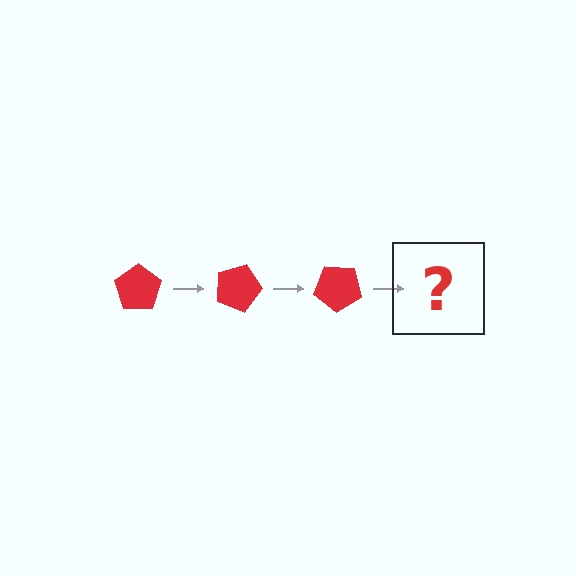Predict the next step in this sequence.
The next step is a red pentagon rotated 60 degrees.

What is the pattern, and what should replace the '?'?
The pattern is that the pentagon rotates 20 degrees each step. The '?' should be a red pentagon rotated 60 degrees.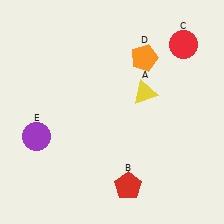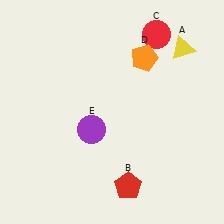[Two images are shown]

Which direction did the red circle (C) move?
The red circle (C) moved left.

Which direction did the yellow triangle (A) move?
The yellow triangle (A) moved up.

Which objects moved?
The objects that moved are: the yellow triangle (A), the red circle (C), the purple circle (E).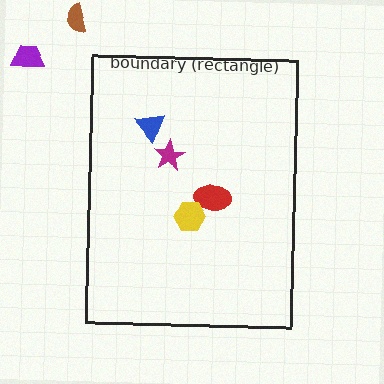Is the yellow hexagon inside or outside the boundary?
Inside.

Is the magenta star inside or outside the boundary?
Inside.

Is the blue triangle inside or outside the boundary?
Inside.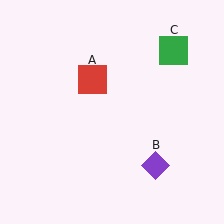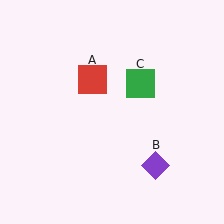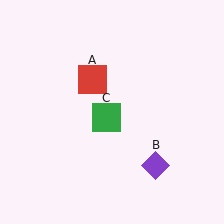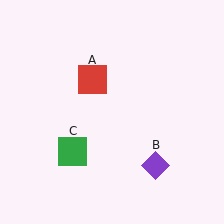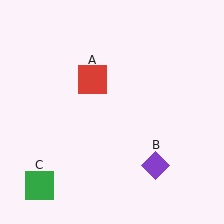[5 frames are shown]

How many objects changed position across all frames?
1 object changed position: green square (object C).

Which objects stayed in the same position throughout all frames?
Red square (object A) and purple diamond (object B) remained stationary.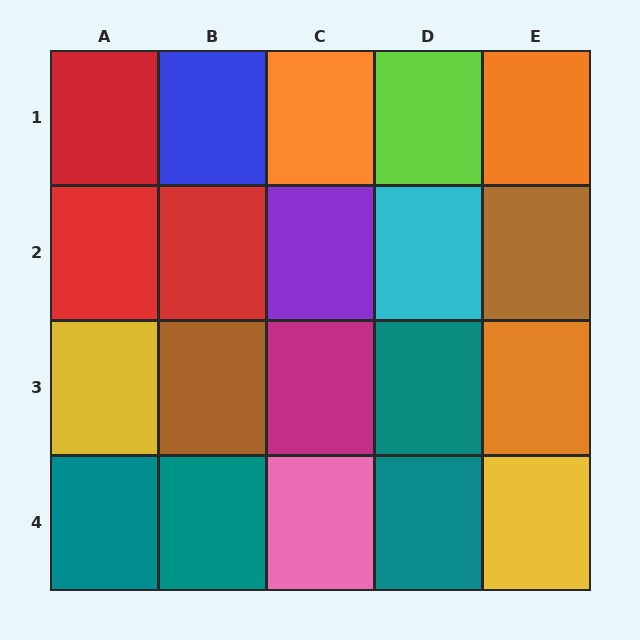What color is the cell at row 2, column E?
Brown.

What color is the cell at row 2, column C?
Purple.